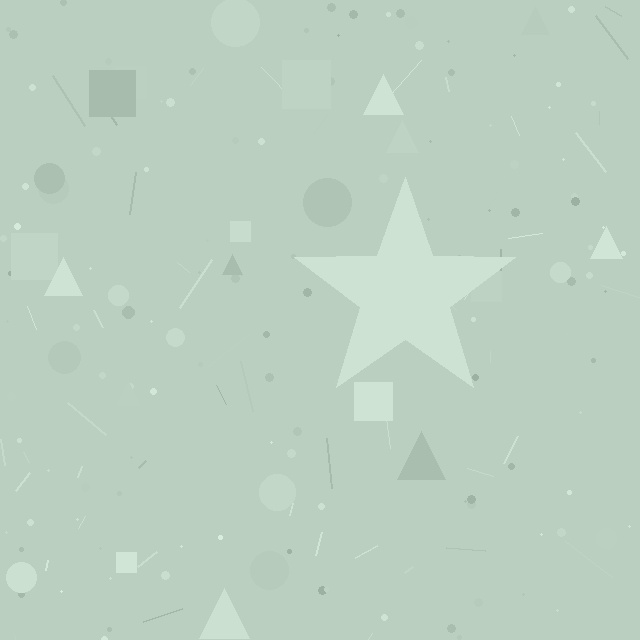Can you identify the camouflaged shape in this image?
The camouflaged shape is a star.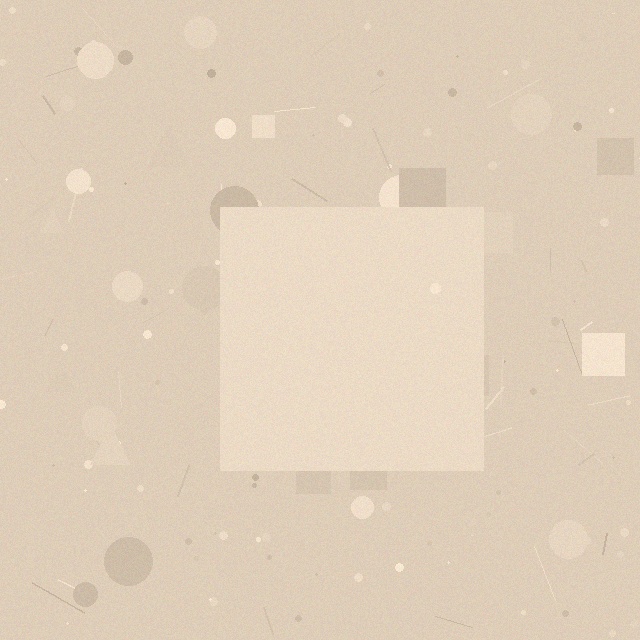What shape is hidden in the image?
A square is hidden in the image.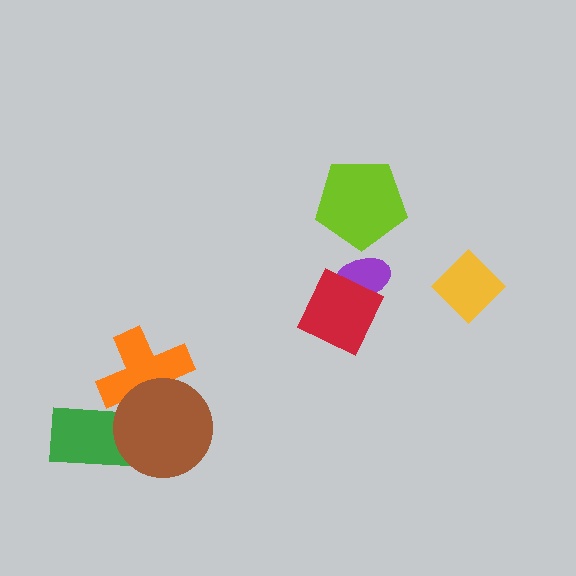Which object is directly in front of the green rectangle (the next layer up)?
The orange cross is directly in front of the green rectangle.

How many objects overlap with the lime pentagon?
0 objects overlap with the lime pentagon.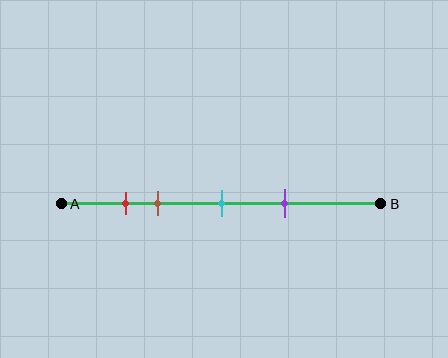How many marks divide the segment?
There are 4 marks dividing the segment.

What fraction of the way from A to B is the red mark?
The red mark is approximately 20% (0.2) of the way from A to B.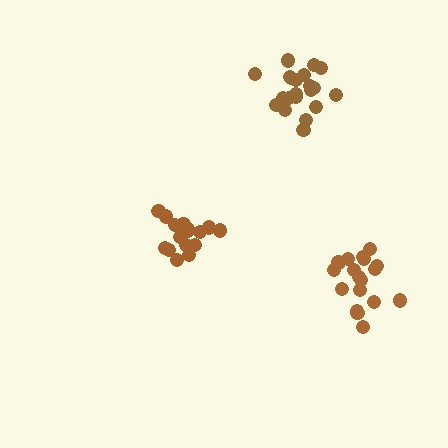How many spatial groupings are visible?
There are 3 spatial groupings.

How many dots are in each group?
Group 1: 17 dots, Group 2: 18 dots, Group 3: 21 dots (56 total).